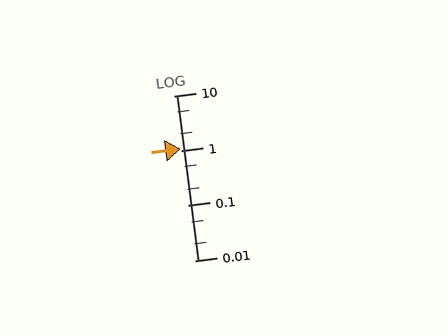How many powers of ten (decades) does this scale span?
The scale spans 3 decades, from 0.01 to 10.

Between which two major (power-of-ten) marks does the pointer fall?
The pointer is between 1 and 10.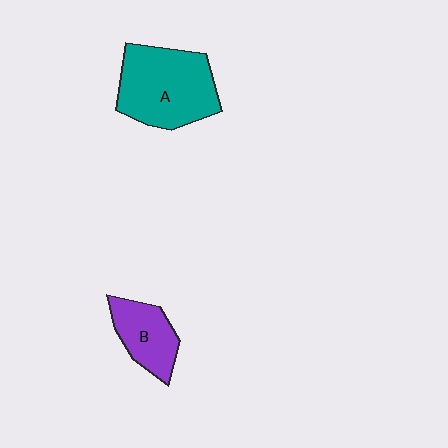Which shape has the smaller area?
Shape B (purple).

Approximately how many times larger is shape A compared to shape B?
Approximately 1.8 times.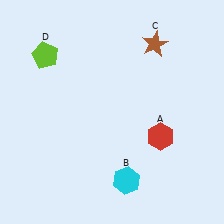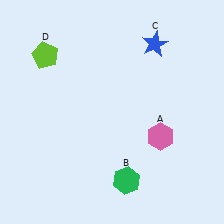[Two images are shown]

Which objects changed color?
A changed from red to pink. B changed from cyan to green. C changed from brown to blue.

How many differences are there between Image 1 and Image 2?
There are 3 differences between the two images.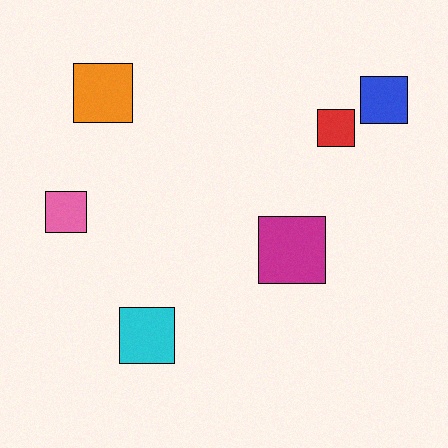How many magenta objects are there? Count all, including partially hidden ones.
There is 1 magenta object.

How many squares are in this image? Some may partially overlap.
There are 6 squares.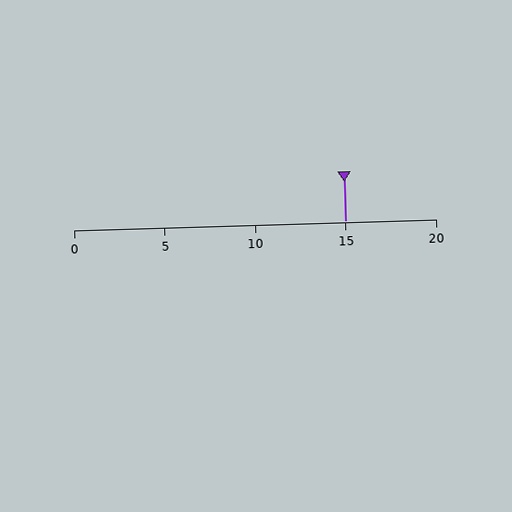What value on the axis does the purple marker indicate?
The marker indicates approximately 15.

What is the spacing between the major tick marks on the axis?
The major ticks are spaced 5 apart.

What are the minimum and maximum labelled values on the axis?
The axis runs from 0 to 20.